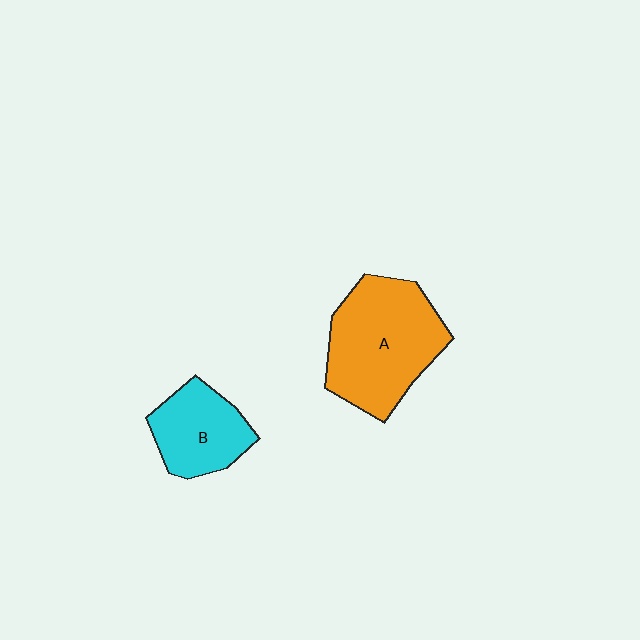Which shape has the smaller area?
Shape B (cyan).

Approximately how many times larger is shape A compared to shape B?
Approximately 1.7 times.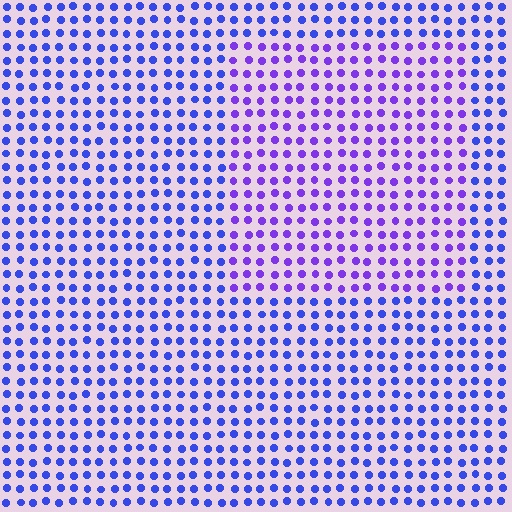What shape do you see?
I see a rectangle.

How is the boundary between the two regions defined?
The boundary is defined purely by a slight shift in hue (about 31 degrees). Spacing, size, and orientation are identical on both sides.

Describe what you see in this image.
The image is filled with small blue elements in a uniform arrangement. A rectangle-shaped region is visible where the elements are tinted to a slightly different hue, forming a subtle color boundary.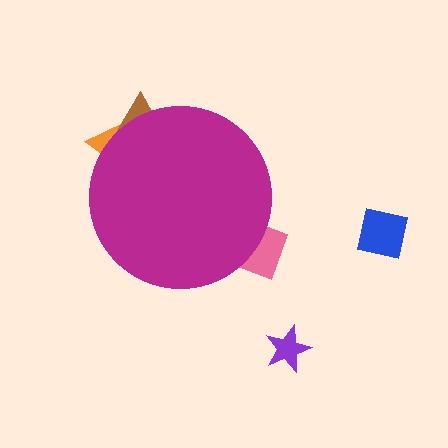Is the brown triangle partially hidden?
Yes, the brown triangle is partially hidden behind the magenta circle.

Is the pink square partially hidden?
Yes, the pink square is partially hidden behind the magenta circle.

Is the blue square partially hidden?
No, the blue square is fully visible.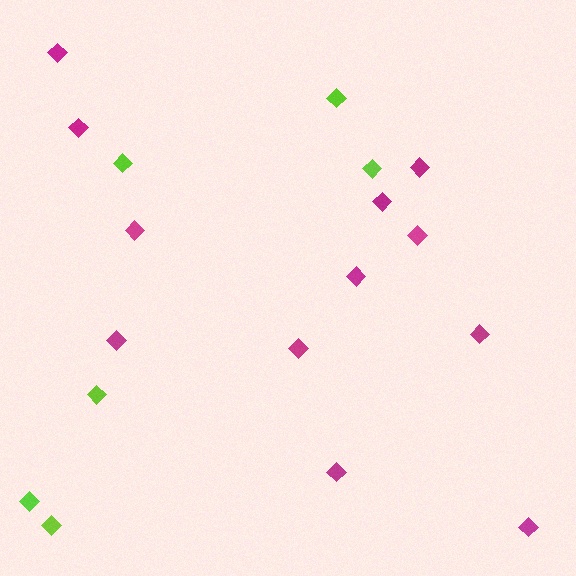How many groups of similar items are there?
There are 2 groups: one group of lime diamonds (6) and one group of magenta diamonds (12).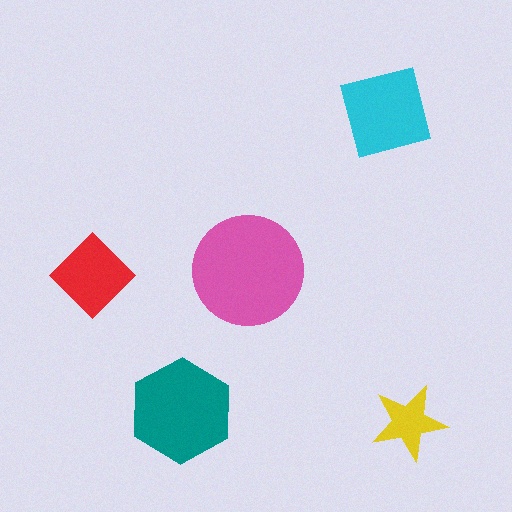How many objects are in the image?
There are 5 objects in the image.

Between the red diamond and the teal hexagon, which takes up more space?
The teal hexagon.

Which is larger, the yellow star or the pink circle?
The pink circle.